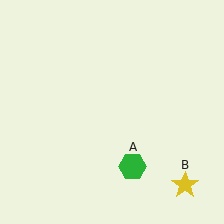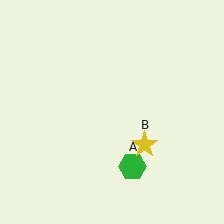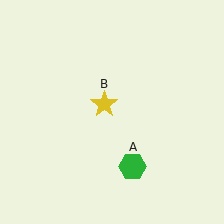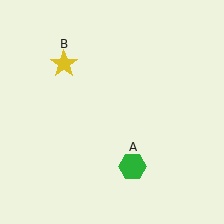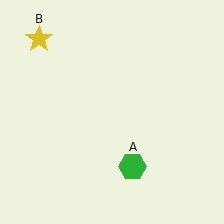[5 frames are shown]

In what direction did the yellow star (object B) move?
The yellow star (object B) moved up and to the left.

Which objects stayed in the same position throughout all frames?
Green hexagon (object A) remained stationary.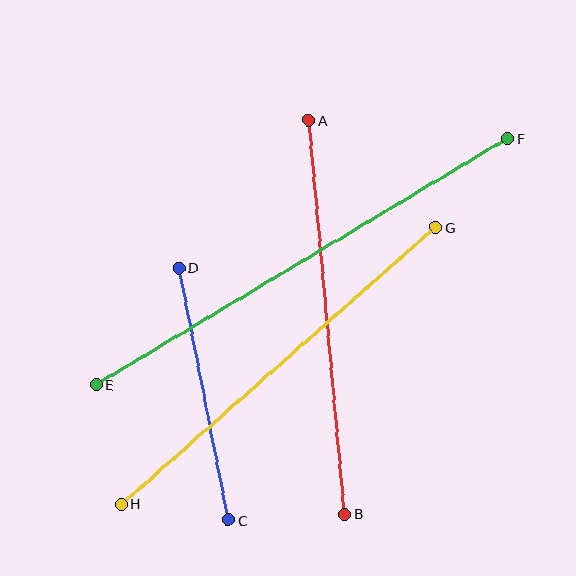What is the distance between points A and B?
The distance is approximately 396 pixels.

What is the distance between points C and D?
The distance is approximately 257 pixels.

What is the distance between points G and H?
The distance is approximately 419 pixels.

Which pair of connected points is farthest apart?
Points E and F are farthest apart.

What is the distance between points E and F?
The distance is approximately 480 pixels.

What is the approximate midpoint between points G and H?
The midpoint is at approximately (279, 366) pixels.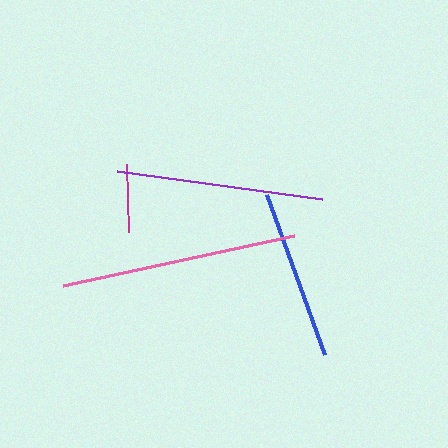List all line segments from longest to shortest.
From longest to shortest: pink, purple, blue, magenta.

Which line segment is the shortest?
The magenta line is the shortest at approximately 68 pixels.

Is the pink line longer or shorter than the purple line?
The pink line is longer than the purple line.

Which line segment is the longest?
The pink line is the longest at approximately 237 pixels.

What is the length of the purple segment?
The purple segment is approximately 207 pixels long.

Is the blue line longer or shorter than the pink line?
The pink line is longer than the blue line.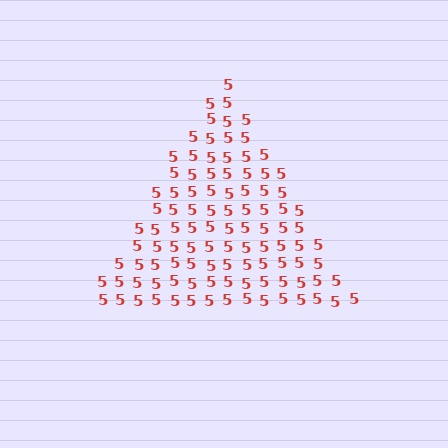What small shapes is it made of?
It is made of small digit 5's.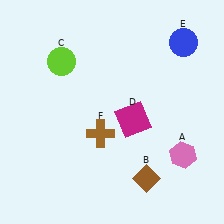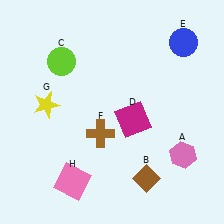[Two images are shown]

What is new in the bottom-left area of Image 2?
A pink square (H) was added in the bottom-left area of Image 2.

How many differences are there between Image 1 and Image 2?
There are 2 differences between the two images.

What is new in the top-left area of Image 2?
A yellow star (G) was added in the top-left area of Image 2.